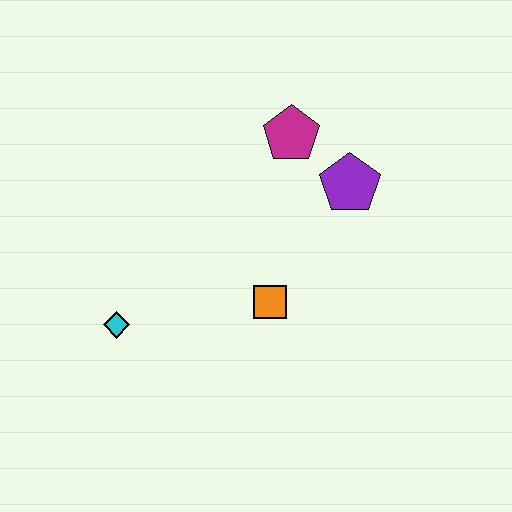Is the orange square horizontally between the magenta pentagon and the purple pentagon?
No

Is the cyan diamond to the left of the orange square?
Yes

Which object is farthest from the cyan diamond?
The purple pentagon is farthest from the cyan diamond.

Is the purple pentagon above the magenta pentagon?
No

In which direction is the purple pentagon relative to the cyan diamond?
The purple pentagon is to the right of the cyan diamond.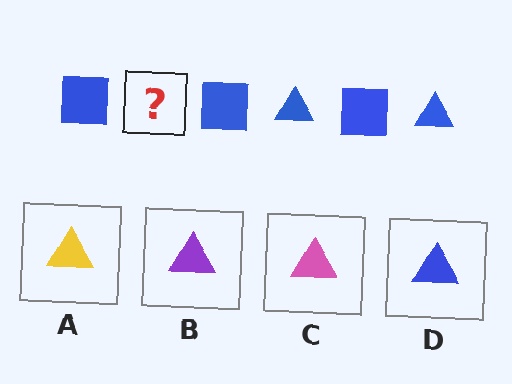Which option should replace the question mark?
Option D.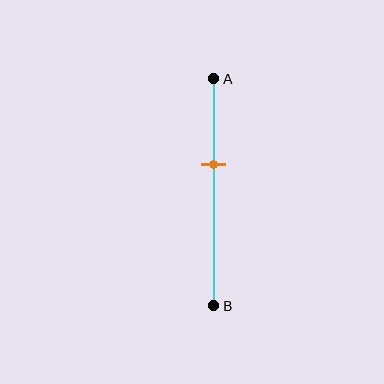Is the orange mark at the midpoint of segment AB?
No, the mark is at about 40% from A, not at the 50% midpoint.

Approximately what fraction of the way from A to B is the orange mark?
The orange mark is approximately 40% of the way from A to B.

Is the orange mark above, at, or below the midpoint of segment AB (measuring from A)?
The orange mark is above the midpoint of segment AB.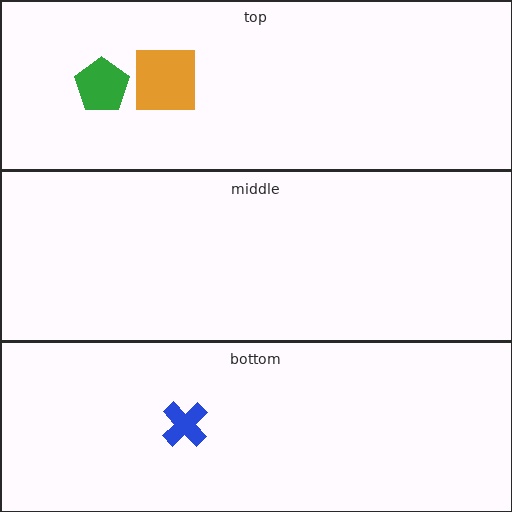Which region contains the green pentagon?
The top region.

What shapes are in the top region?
The orange square, the green pentagon.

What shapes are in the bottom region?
The blue cross.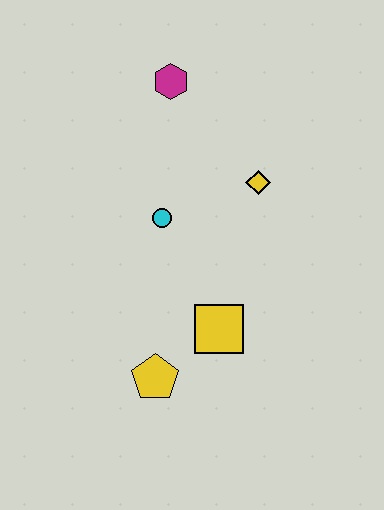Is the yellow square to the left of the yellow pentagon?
No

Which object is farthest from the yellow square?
The magenta hexagon is farthest from the yellow square.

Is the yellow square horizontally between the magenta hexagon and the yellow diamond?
Yes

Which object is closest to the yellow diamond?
The cyan circle is closest to the yellow diamond.